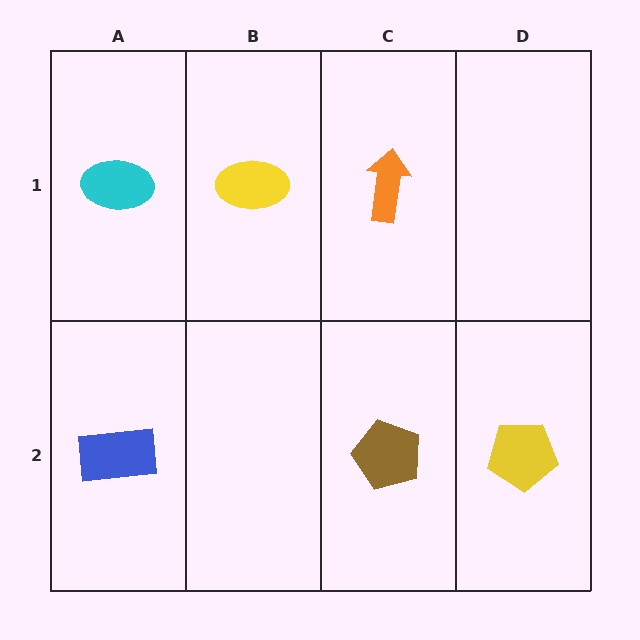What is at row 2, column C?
A brown pentagon.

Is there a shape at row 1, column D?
No, that cell is empty.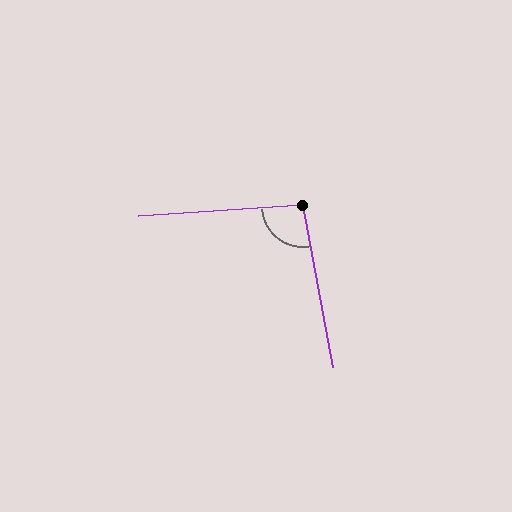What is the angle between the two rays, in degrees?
Approximately 97 degrees.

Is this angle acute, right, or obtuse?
It is obtuse.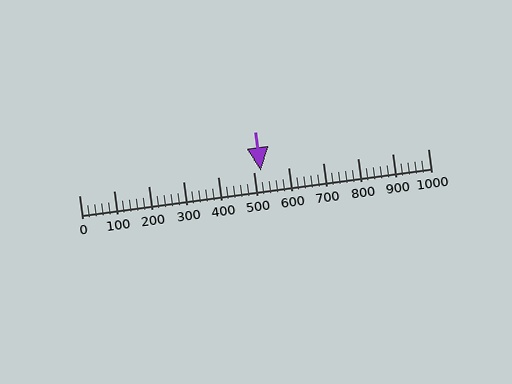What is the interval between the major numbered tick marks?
The major tick marks are spaced 100 units apart.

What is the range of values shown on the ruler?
The ruler shows values from 0 to 1000.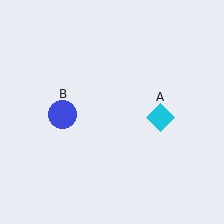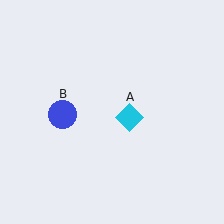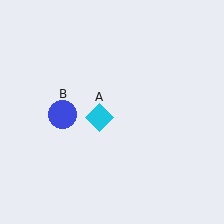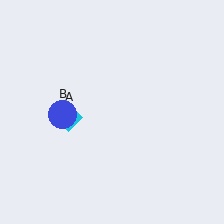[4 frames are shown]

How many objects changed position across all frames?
1 object changed position: cyan diamond (object A).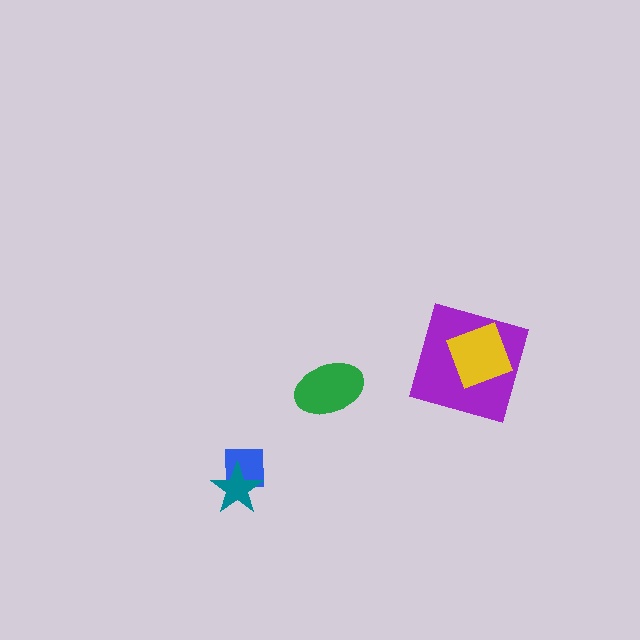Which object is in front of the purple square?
The yellow square is in front of the purple square.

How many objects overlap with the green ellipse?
0 objects overlap with the green ellipse.